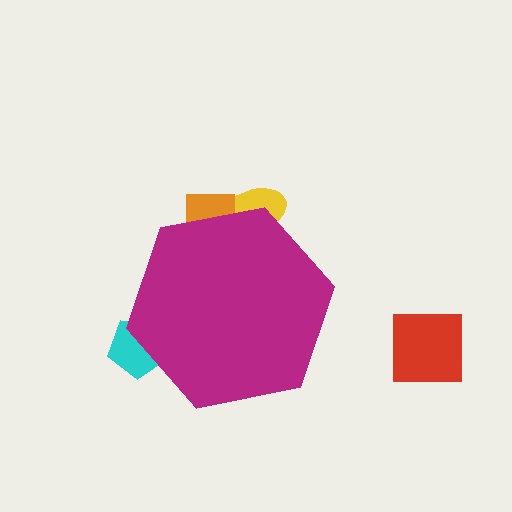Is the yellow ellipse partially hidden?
Yes, the yellow ellipse is partially hidden behind the magenta hexagon.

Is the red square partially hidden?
No, the red square is fully visible.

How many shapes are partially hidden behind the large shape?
3 shapes are partially hidden.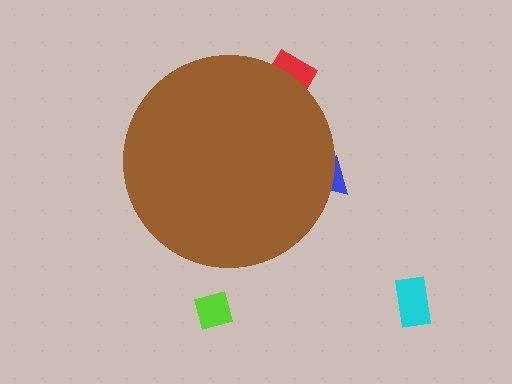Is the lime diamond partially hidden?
No, the lime diamond is fully visible.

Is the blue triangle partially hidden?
Yes, the blue triangle is partially hidden behind the brown circle.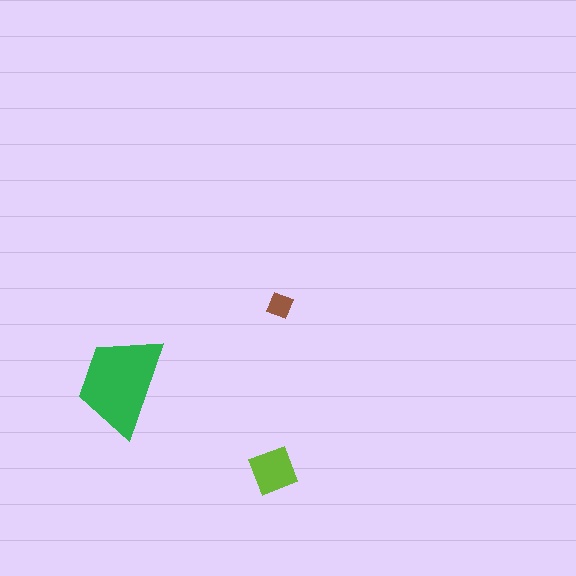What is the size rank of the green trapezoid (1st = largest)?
1st.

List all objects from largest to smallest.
The green trapezoid, the lime square, the brown diamond.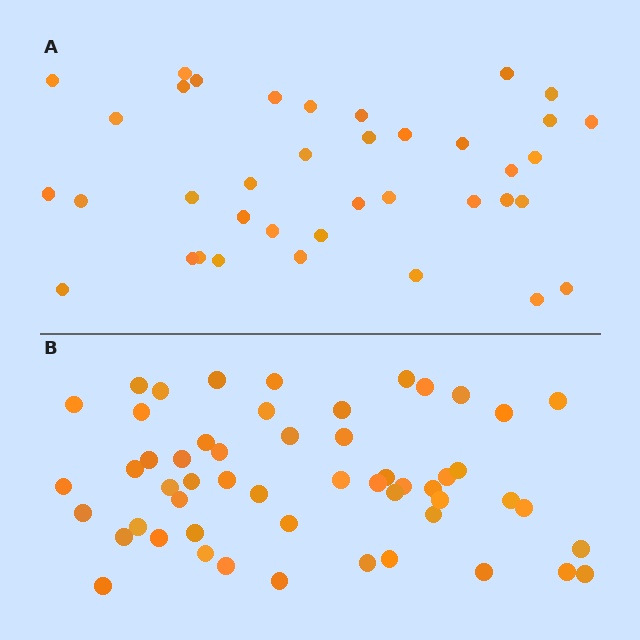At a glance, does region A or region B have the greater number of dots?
Region B (the bottom region) has more dots.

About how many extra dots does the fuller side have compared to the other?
Region B has approximately 15 more dots than region A.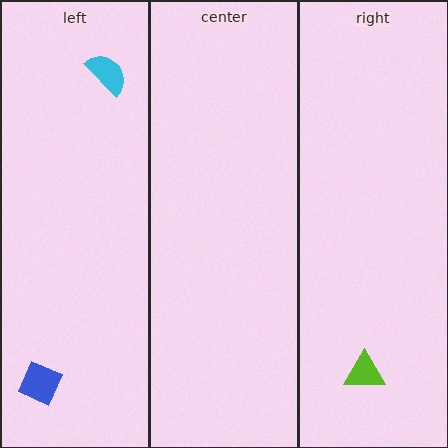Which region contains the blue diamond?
The left region.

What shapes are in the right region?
The lime triangle.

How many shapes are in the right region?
1.